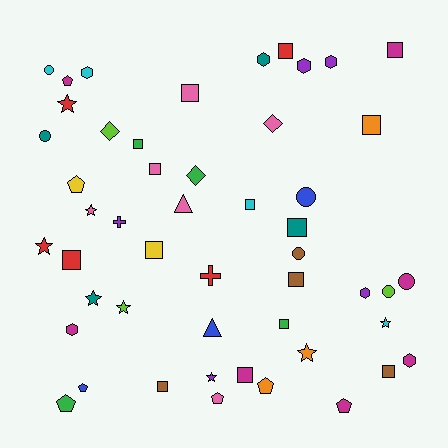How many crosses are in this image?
There are 2 crosses.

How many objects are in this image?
There are 50 objects.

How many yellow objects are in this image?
There are 2 yellow objects.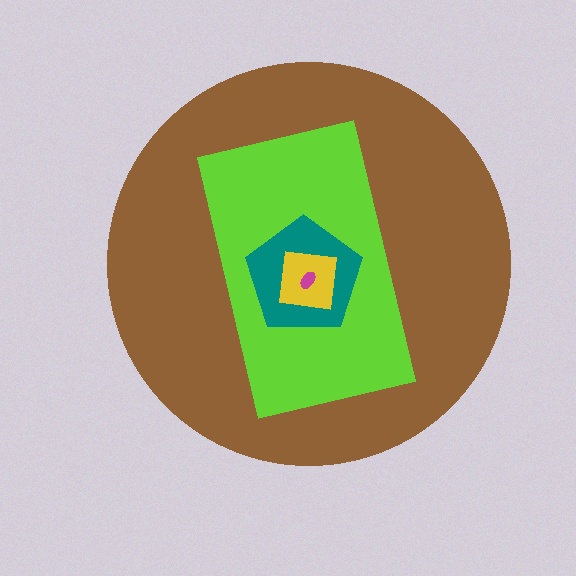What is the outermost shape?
The brown circle.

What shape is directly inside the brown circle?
The lime rectangle.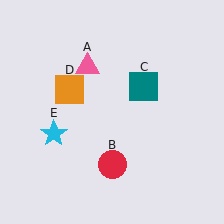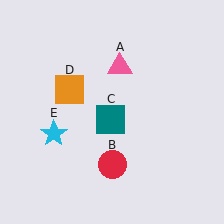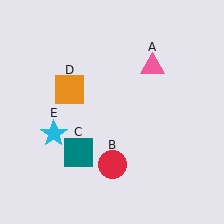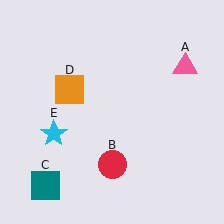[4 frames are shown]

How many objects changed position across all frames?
2 objects changed position: pink triangle (object A), teal square (object C).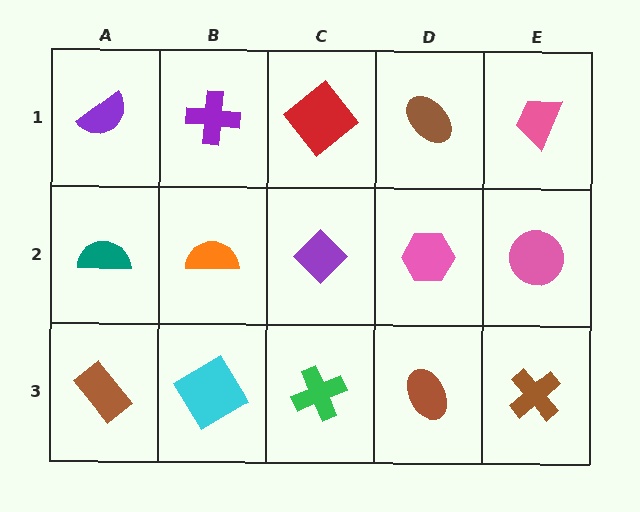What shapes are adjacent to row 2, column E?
A pink trapezoid (row 1, column E), a brown cross (row 3, column E), a pink hexagon (row 2, column D).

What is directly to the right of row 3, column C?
A brown ellipse.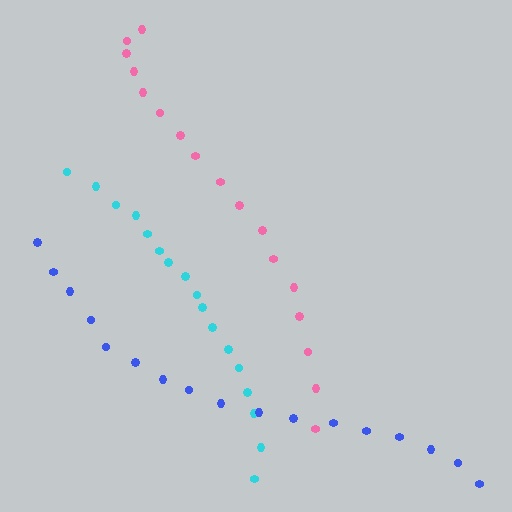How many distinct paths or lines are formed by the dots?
There are 3 distinct paths.